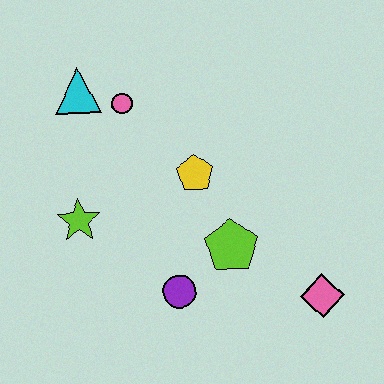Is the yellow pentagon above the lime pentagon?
Yes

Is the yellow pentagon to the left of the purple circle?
No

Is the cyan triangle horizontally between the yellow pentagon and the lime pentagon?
No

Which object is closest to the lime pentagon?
The purple circle is closest to the lime pentagon.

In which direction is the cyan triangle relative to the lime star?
The cyan triangle is above the lime star.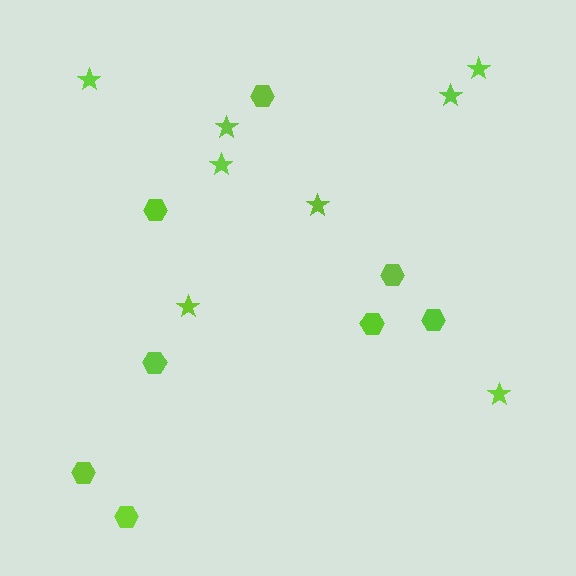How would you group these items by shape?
There are 2 groups: one group of hexagons (8) and one group of stars (8).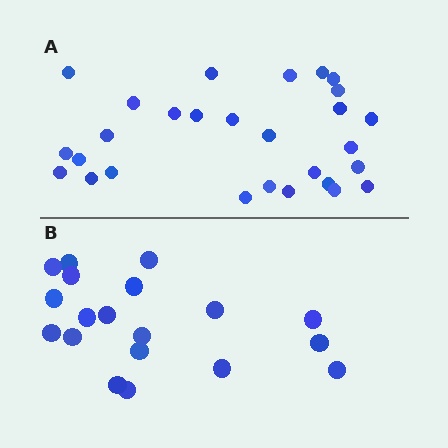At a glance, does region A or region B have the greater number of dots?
Region A (the top region) has more dots.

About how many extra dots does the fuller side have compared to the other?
Region A has roughly 8 or so more dots than region B.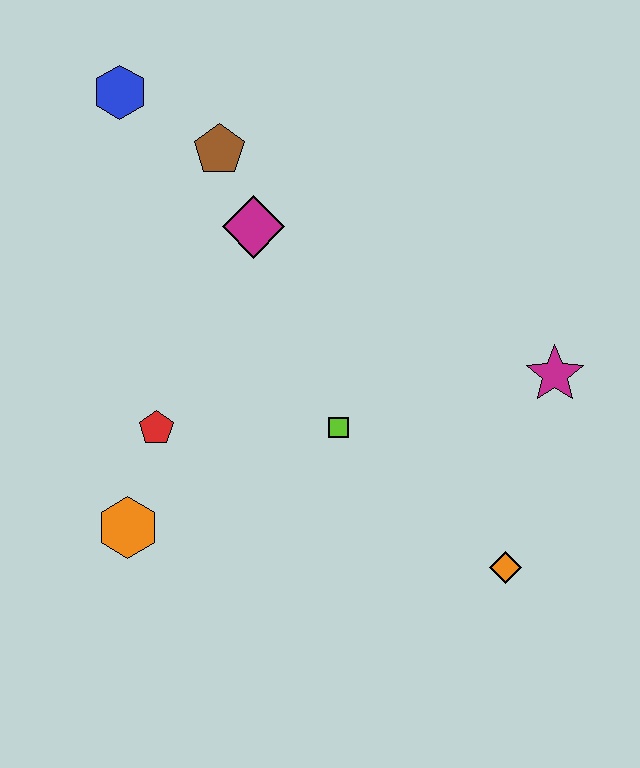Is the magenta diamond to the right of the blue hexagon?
Yes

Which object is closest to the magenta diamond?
The brown pentagon is closest to the magenta diamond.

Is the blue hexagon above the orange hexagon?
Yes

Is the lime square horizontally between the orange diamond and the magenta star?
No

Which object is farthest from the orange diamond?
The blue hexagon is farthest from the orange diamond.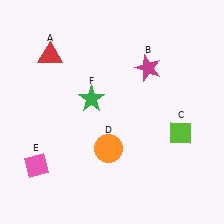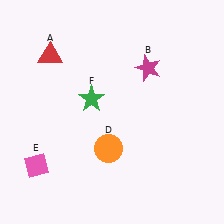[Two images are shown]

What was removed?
The lime diamond (C) was removed in Image 2.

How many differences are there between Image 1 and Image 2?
There is 1 difference between the two images.